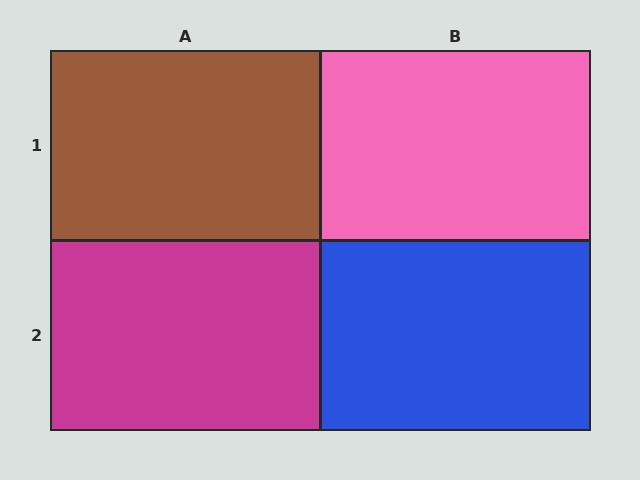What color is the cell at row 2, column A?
Magenta.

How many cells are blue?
1 cell is blue.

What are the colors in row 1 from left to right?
Brown, pink.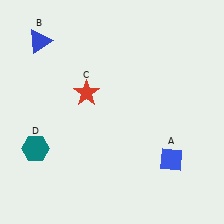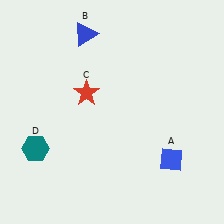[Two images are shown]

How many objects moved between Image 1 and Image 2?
1 object moved between the two images.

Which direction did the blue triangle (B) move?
The blue triangle (B) moved right.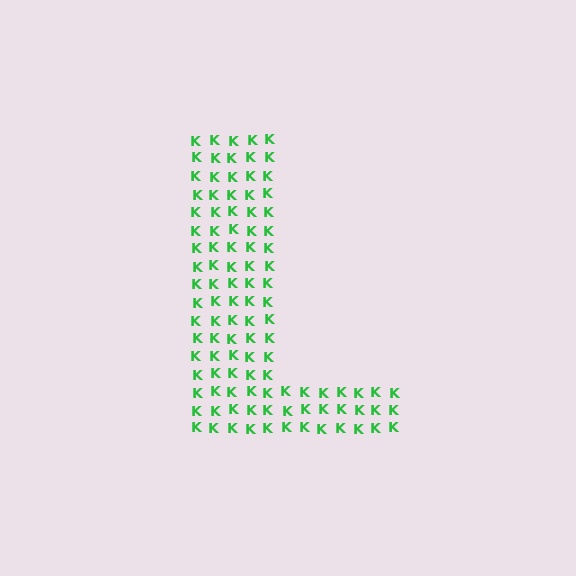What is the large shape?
The large shape is the letter L.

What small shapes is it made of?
It is made of small letter K's.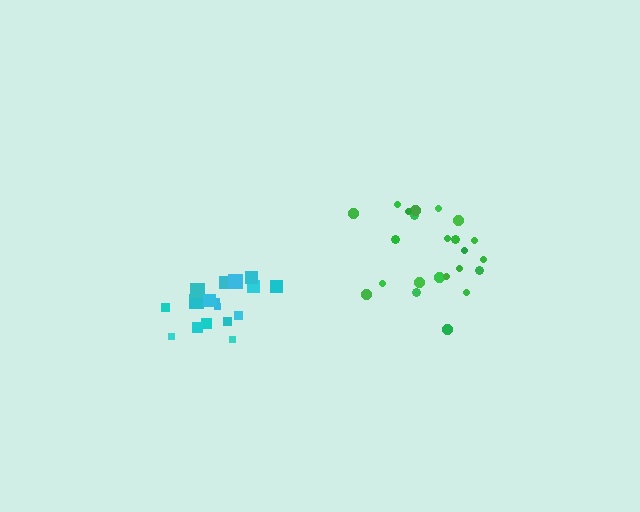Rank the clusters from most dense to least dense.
cyan, green.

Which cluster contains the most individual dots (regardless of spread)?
Green (23).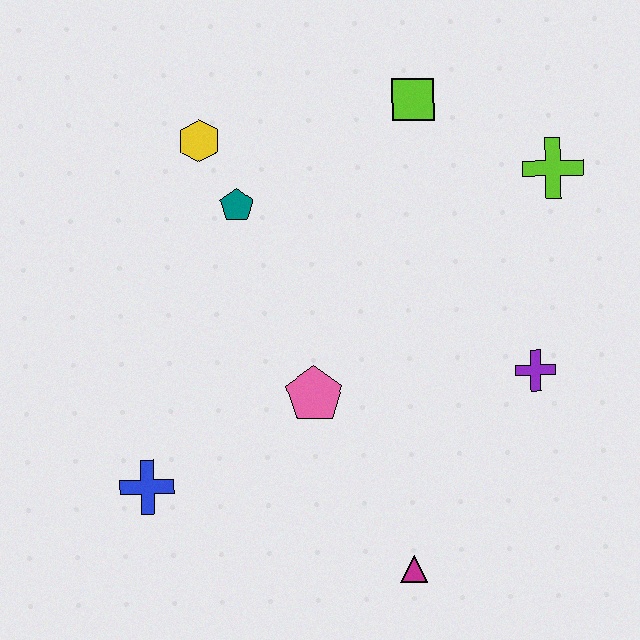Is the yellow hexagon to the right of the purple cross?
No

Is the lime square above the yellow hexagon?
Yes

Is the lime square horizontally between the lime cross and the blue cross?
Yes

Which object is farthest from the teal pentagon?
The magenta triangle is farthest from the teal pentagon.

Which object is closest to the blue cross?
The pink pentagon is closest to the blue cross.